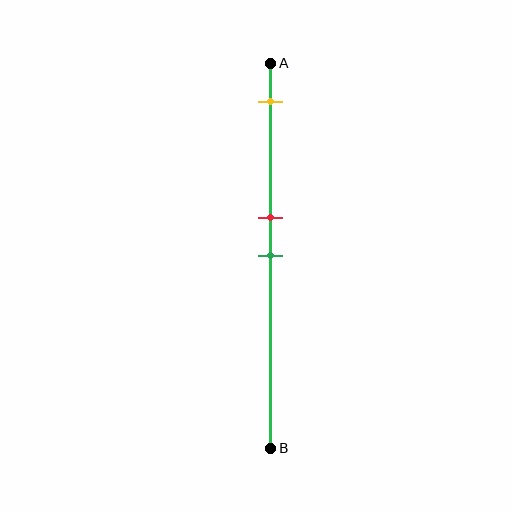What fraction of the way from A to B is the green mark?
The green mark is approximately 50% (0.5) of the way from A to B.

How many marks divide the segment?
There are 3 marks dividing the segment.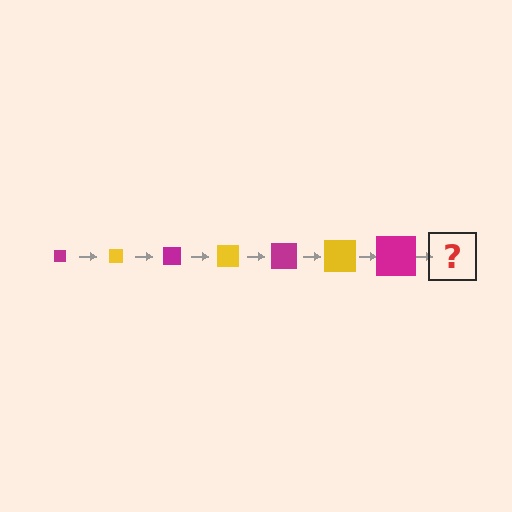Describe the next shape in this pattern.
It should be a yellow square, larger than the previous one.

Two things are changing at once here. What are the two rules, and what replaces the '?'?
The two rules are that the square grows larger each step and the color cycles through magenta and yellow. The '?' should be a yellow square, larger than the previous one.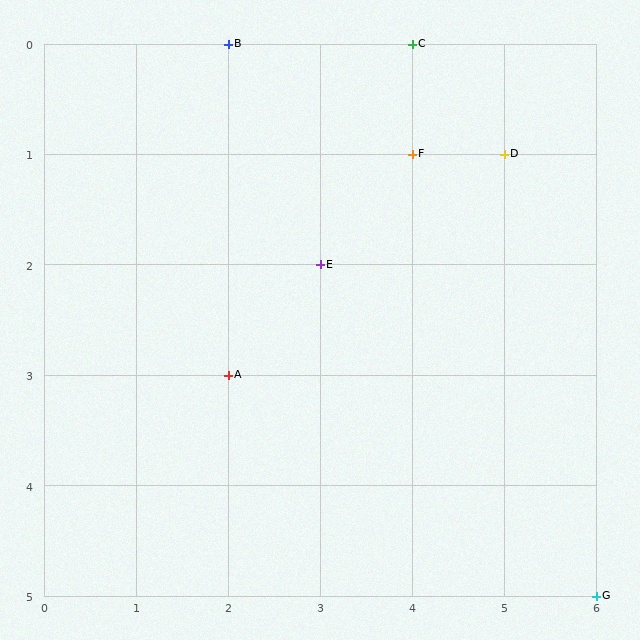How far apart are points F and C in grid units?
Points F and C are 1 row apart.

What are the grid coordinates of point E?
Point E is at grid coordinates (3, 2).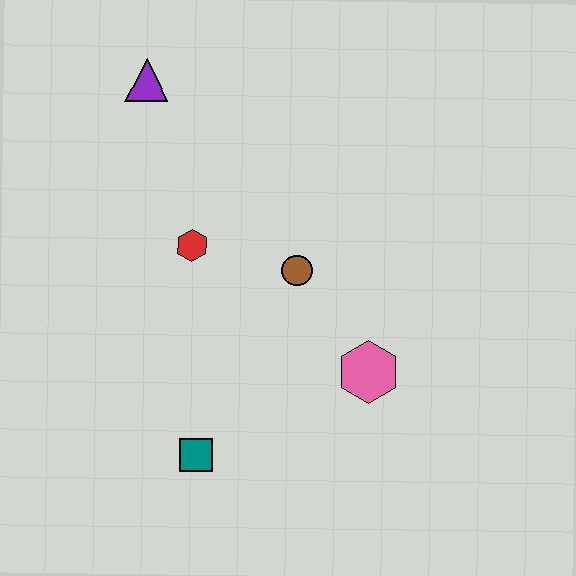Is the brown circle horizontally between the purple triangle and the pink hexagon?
Yes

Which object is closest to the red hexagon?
The brown circle is closest to the red hexagon.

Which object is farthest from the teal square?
The purple triangle is farthest from the teal square.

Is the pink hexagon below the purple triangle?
Yes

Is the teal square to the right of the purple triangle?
Yes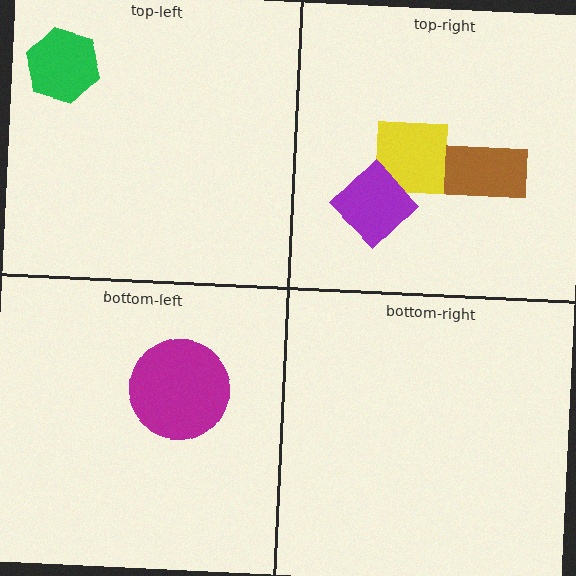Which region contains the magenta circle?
The bottom-left region.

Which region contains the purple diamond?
The top-right region.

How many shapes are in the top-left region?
1.